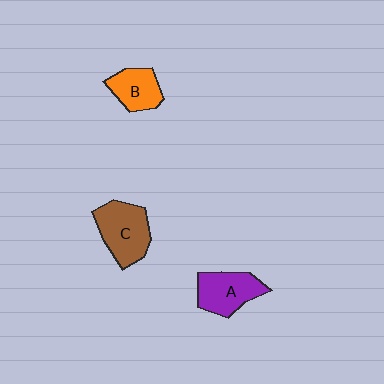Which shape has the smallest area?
Shape B (orange).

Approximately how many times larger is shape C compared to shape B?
Approximately 1.5 times.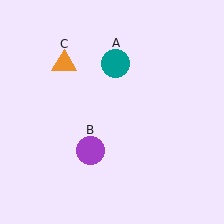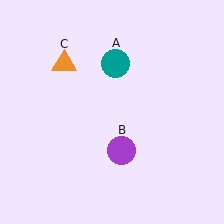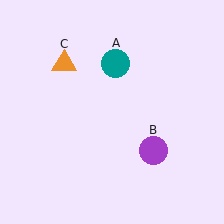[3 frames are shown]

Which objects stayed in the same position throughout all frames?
Teal circle (object A) and orange triangle (object C) remained stationary.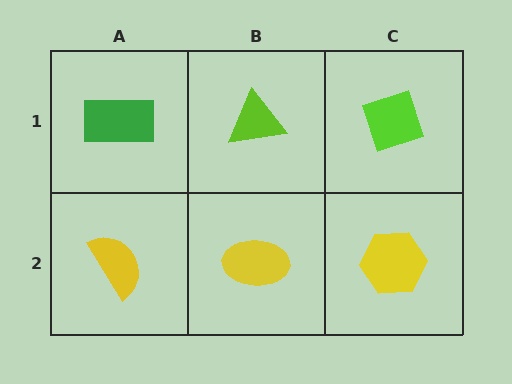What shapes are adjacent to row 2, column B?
A lime triangle (row 1, column B), a yellow semicircle (row 2, column A), a yellow hexagon (row 2, column C).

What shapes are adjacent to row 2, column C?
A lime diamond (row 1, column C), a yellow ellipse (row 2, column B).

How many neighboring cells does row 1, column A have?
2.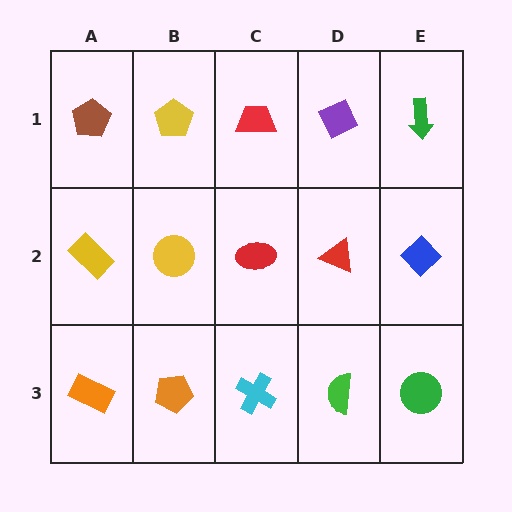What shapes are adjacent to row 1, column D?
A red triangle (row 2, column D), a red trapezoid (row 1, column C), a green arrow (row 1, column E).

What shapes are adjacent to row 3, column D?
A red triangle (row 2, column D), a cyan cross (row 3, column C), a green circle (row 3, column E).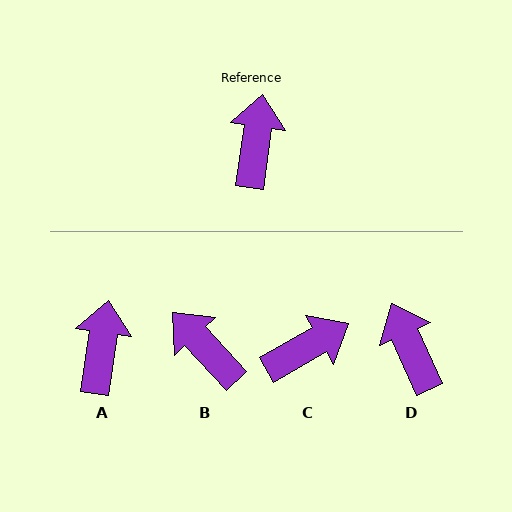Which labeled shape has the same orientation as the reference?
A.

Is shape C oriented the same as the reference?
No, it is off by about 52 degrees.